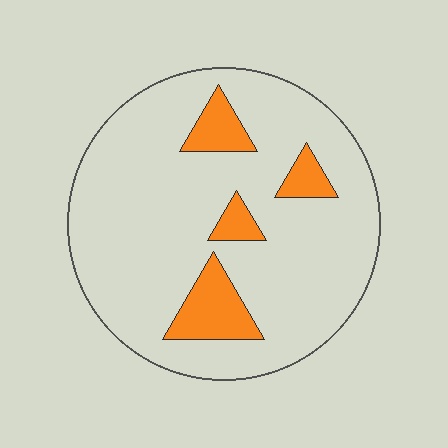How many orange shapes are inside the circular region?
4.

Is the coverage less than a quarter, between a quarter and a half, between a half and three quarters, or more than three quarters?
Less than a quarter.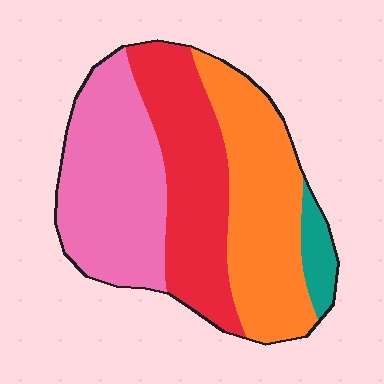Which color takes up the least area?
Teal, at roughly 5%.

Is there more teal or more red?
Red.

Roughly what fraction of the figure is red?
Red covers roughly 30% of the figure.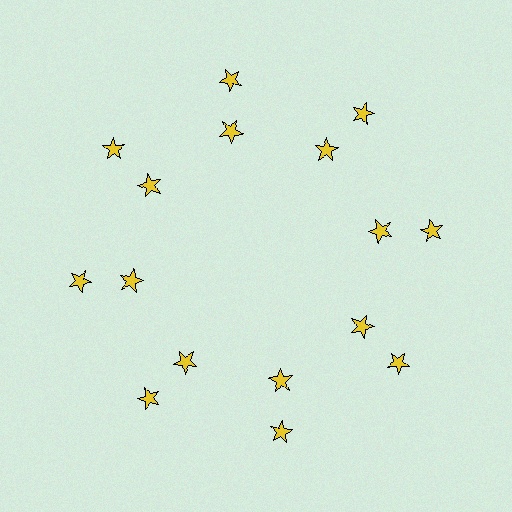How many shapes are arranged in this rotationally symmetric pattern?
There are 16 shapes, arranged in 8 groups of 2.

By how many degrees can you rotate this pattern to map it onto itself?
The pattern maps onto itself every 45 degrees of rotation.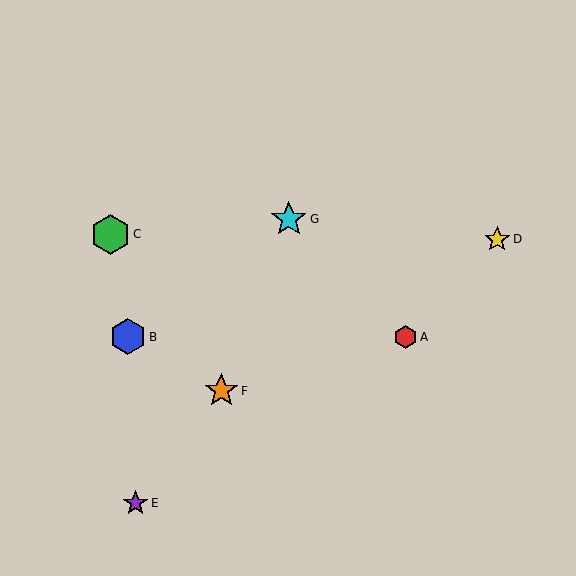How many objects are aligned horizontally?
2 objects (A, B) are aligned horizontally.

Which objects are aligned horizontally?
Objects A, B are aligned horizontally.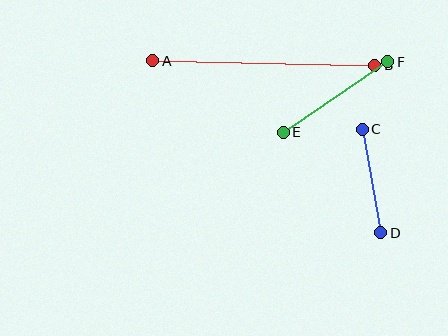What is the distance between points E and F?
The distance is approximately 126 pixels.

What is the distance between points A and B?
The distance is approximately 222 pixels.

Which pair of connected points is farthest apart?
Points A and B are farthest apart.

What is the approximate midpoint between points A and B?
The midpoint is at approximately (264, 63) pixels.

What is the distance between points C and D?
The distance is approximately 105 pixels.